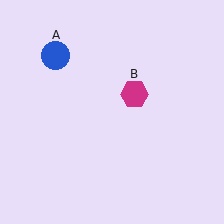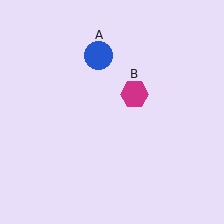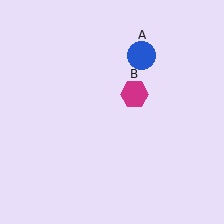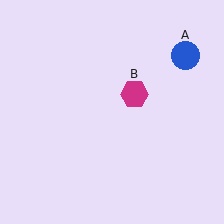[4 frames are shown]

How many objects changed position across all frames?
1 object changed position: blue circle (object A).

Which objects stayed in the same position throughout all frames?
Magenta hexagon (object B) remained stationary.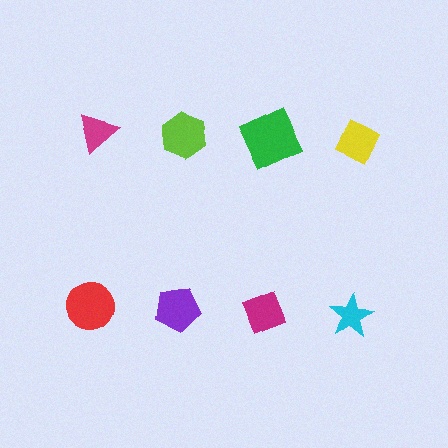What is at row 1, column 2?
A lime hexagon.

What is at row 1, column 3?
A green square.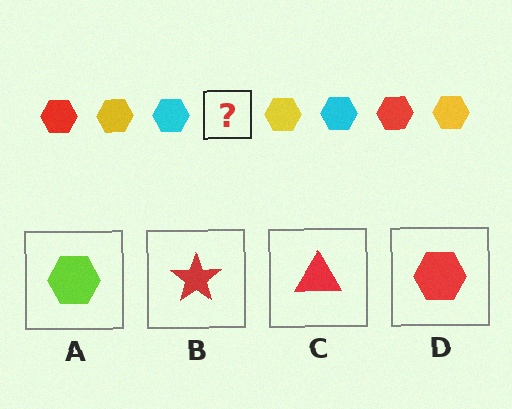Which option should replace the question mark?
Option D.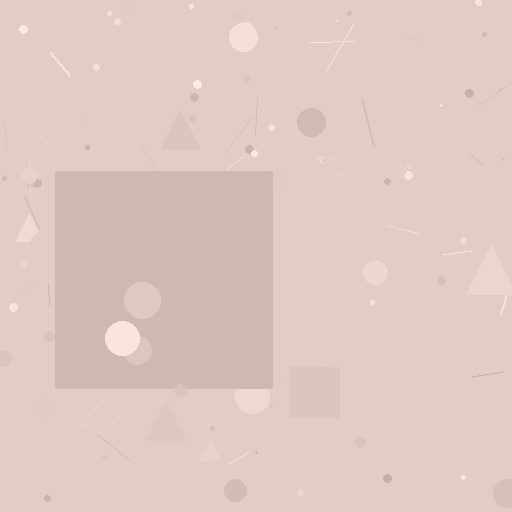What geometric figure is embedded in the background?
A square is embedded in the background.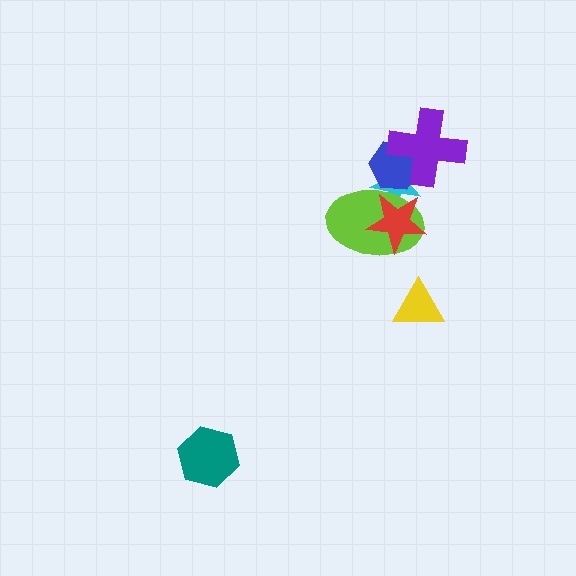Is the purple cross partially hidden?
No, no other shape covers it.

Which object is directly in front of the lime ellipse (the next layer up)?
The blue hexagon is directly in front of the lime ellipse.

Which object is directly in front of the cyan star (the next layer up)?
The lime ellipse is directly in front of the cyan star.